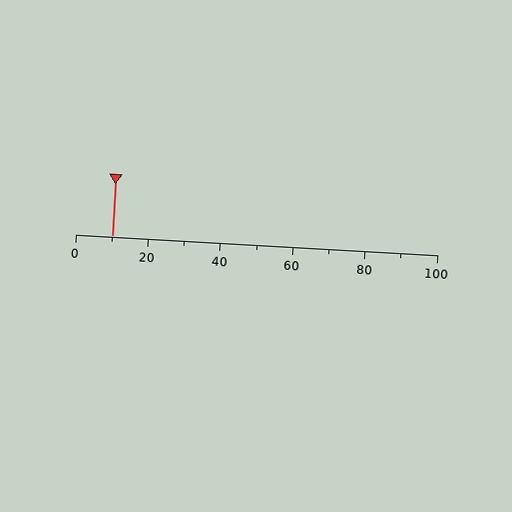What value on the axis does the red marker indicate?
The marker indicates approximately 10.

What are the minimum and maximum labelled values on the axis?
The axis runs from 0 to 100.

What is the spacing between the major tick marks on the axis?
The major ticks are spaced 20 apart.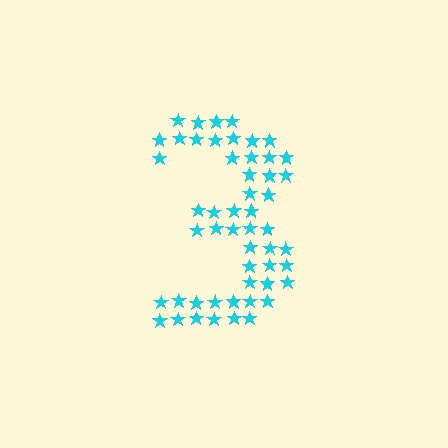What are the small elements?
The small elements are stars.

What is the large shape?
The large shape is the digit 3.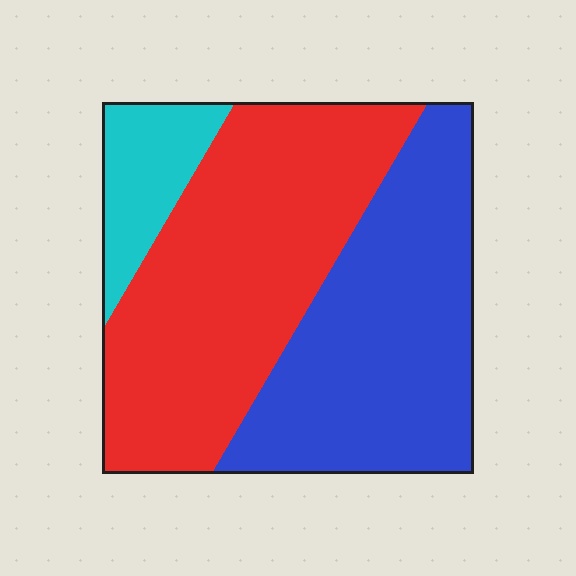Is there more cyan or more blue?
Blue.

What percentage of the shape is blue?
Blue covers around 40% of the shape.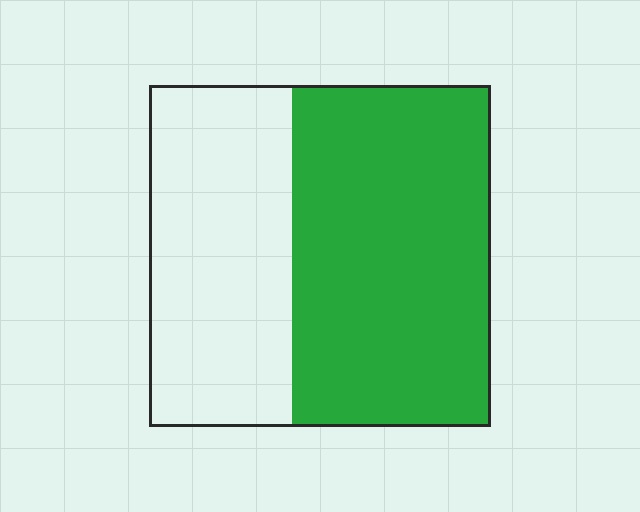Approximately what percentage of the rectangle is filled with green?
Approximately 60%.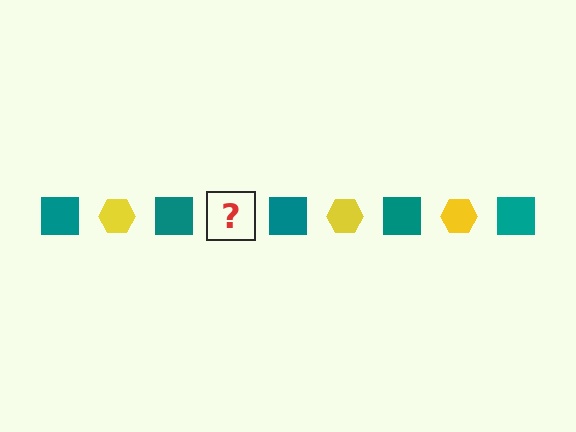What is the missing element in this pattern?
The missing element is a yellow hexagon.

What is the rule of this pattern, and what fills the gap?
The rule is that the pattern alternates between teal square and yellow hexagon. The gap should be filled with a yellow hexagon.